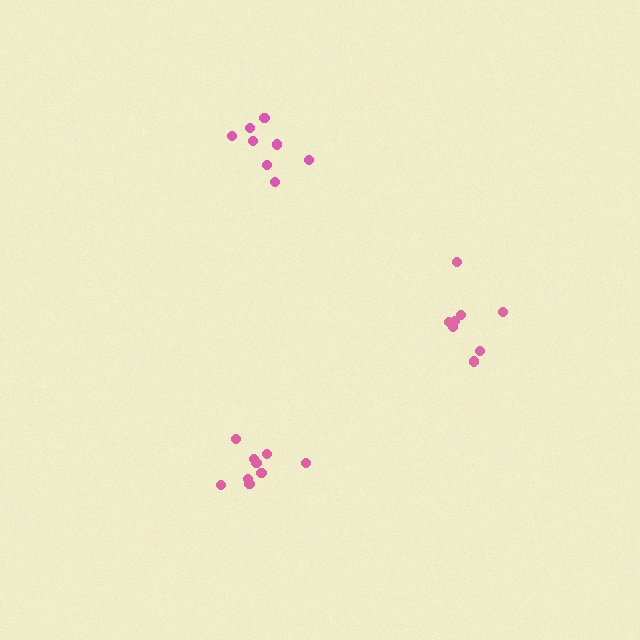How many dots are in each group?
Group 1: 8 dots, Group 2: 8 dots, Group 3: 9 dots (25 total).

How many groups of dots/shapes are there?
There are 3 groups.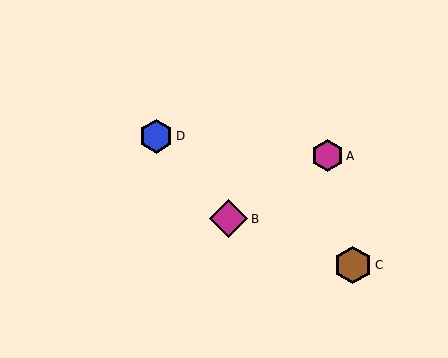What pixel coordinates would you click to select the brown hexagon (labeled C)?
Click at (353, 265) to select the brown hexagon C.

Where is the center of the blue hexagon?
The center of the blue hexagon is at (156, 136).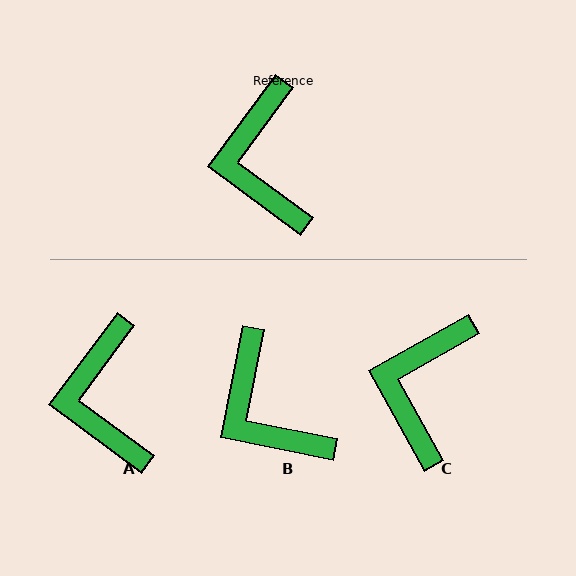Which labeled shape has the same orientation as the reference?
A.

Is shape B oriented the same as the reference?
No, it is off by about 25 degrees.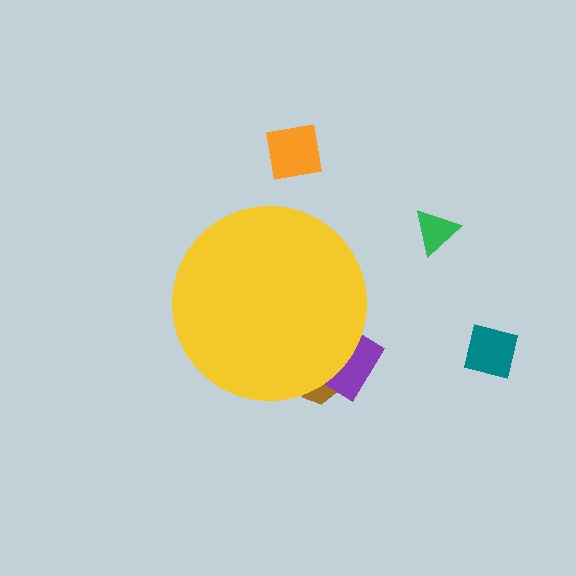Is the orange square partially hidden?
No, the orange square is fully visible.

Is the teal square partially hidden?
No, the teal square is fully visible.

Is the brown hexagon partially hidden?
Yes, the brown hexagon is partially hidden behind the yellow circle.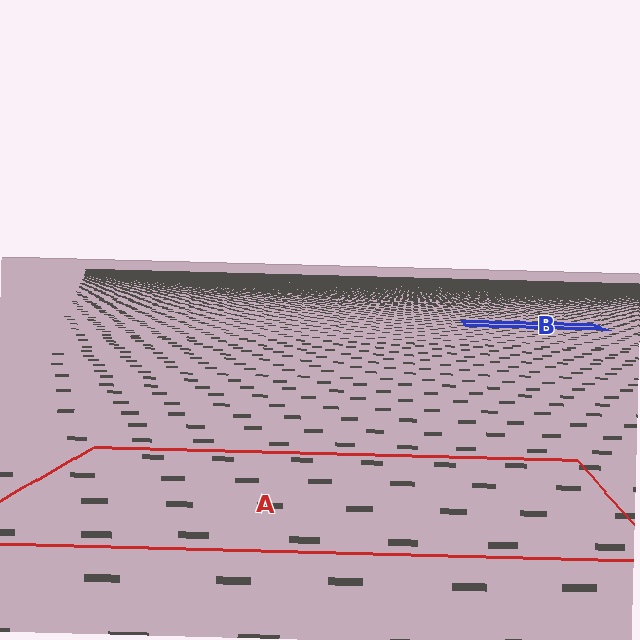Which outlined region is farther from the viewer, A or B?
Region B is farther from the viewer — the texture elements inside it appear smaller and more densely packed.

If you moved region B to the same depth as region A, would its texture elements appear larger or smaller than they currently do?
They would appear larger. At a closer depth, the same texture elements are projected at a bigger on-screen size.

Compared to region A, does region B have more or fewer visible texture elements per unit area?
Region B has more texture elements per unit area — they are packed more densely because it is farther away.